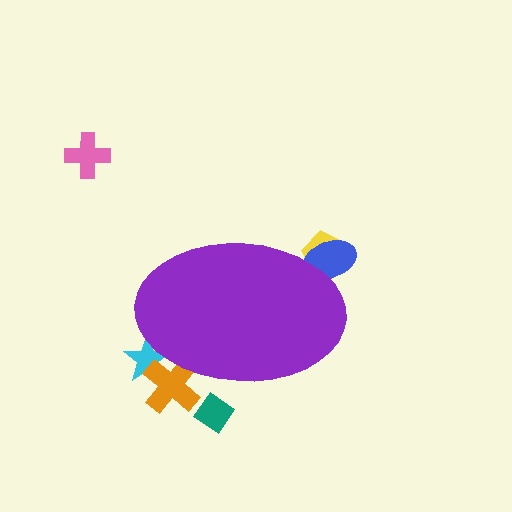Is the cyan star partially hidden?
Yes, the cyan star is partially hidden behind the purple ellipse.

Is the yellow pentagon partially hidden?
Yes, the yellow pentagon is partially hidden behind the purple ellipse.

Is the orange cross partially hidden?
Yes, the orange cross is partially hidden behind the purple ellipse.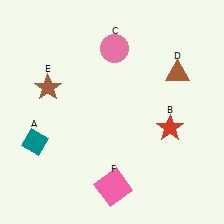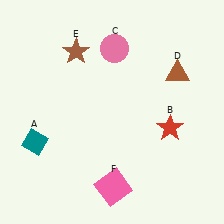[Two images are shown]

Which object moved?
The brown star (E) moved up.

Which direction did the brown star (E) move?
The brown star (E) moved up.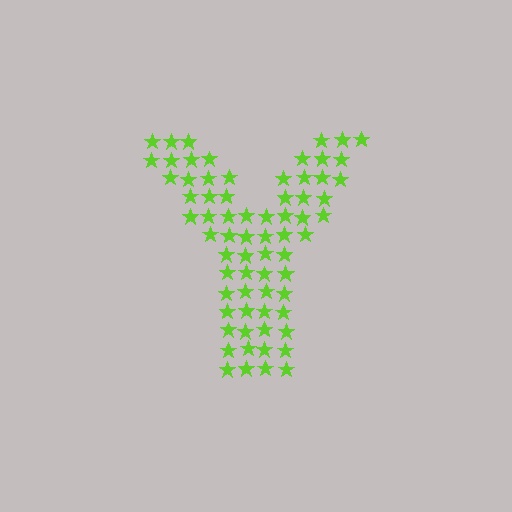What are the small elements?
The small elements are stars.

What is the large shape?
The large shape is the letter Y.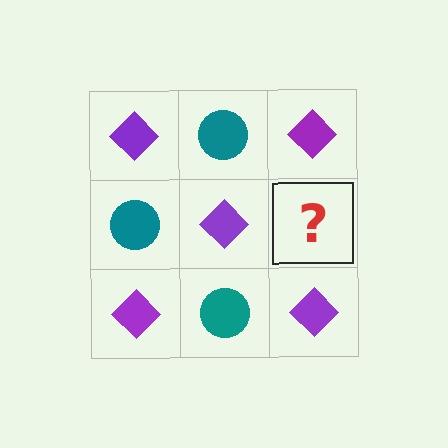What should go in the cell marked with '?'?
The missing cell should contain a teal circle.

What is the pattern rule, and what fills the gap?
The rule is that it alternates purple diamond and teal circle in a checkerboard pattern. The gap should be filled with a teal circle.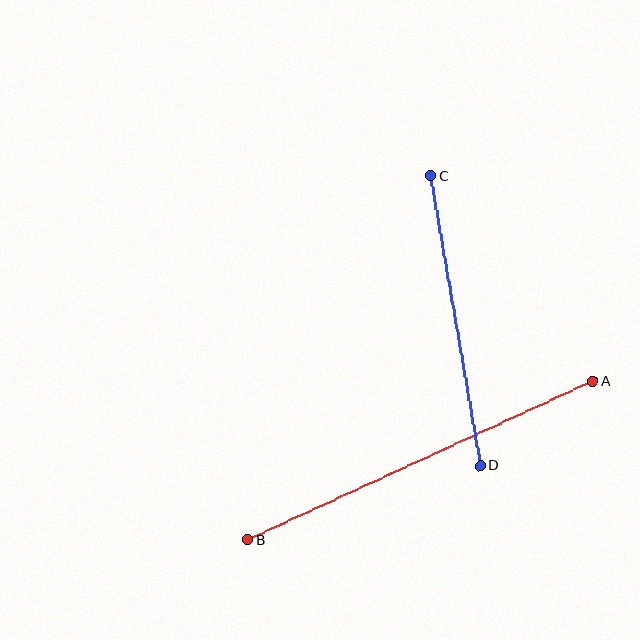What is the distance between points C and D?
The distance is approximately 294 pixels.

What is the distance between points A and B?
The distance is approximately 379 pixels.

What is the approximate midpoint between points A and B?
The midpoint is at approximately (420, 461) pixels.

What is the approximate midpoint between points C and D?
The midpoint is at approximately (456, 321) pixels.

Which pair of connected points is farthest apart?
Points A and B are farthest apart.